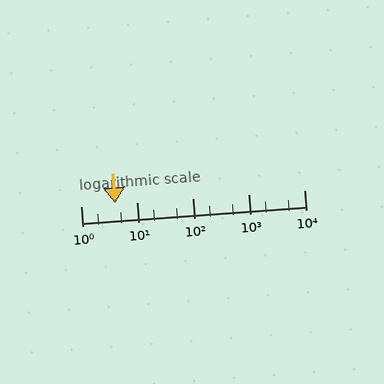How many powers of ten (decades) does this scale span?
The scale spans 4 decades, from 1 to 10000.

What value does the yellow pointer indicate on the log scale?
The pointer indicates approximately 4.1.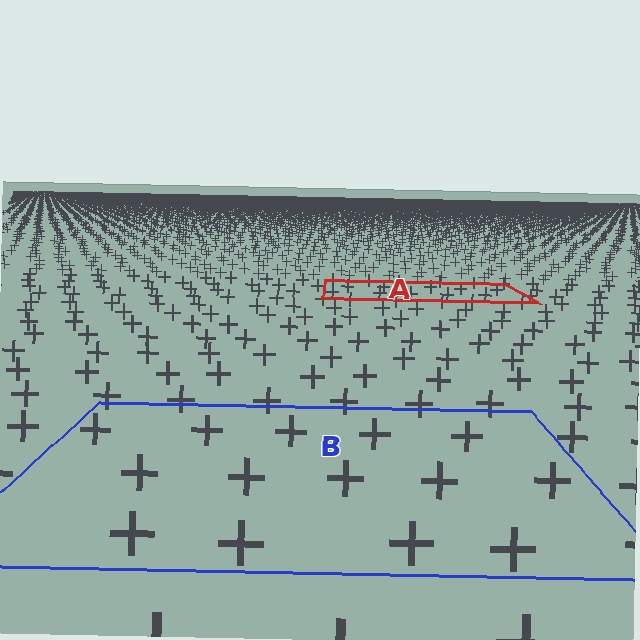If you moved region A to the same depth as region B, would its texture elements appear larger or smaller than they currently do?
They would appear larger. At a closer depth, the same texture elements are projected at a bigger on-screen size.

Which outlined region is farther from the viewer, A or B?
Region A is farther from the viewer — the texture elements inside it appear smaller and more densely packed.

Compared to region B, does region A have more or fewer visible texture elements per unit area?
Region A has more texture elements per unit area — they are packed more densely because it is farther away.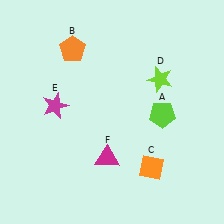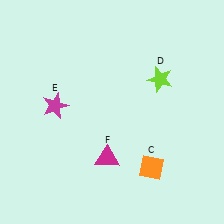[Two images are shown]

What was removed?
The lime pentagon (A), the orange pentagon (B) were removed in Image 2.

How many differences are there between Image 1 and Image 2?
There are 2 differences between the two images.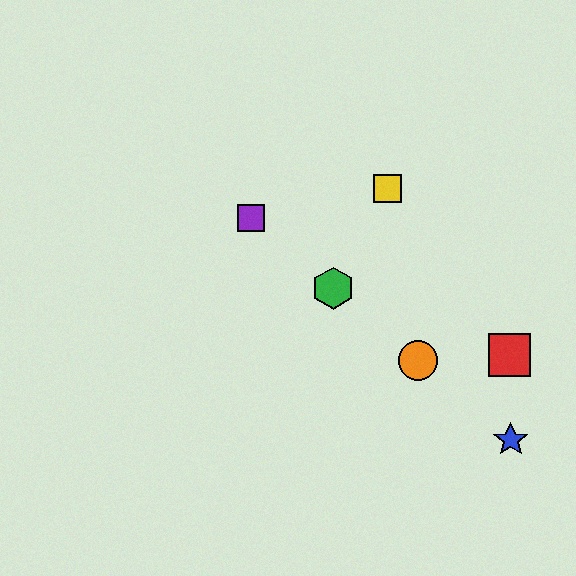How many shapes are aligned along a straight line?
4 shapes (the blue star, the green hexagon, the purple square, the orange circle) are aligned along a straight line.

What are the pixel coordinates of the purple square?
The purple square is at (251, 218).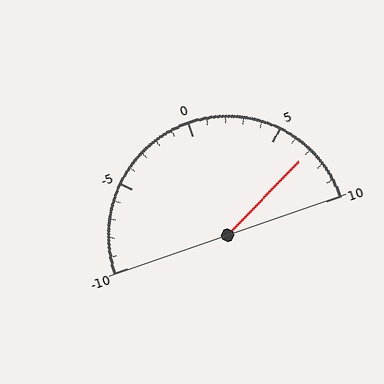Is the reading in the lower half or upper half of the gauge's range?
The reading is in the upper half of the range (-10 to 10).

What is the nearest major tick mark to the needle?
The nearest major tick mark is 5.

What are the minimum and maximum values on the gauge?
The gauge ranges from -10 to 10.